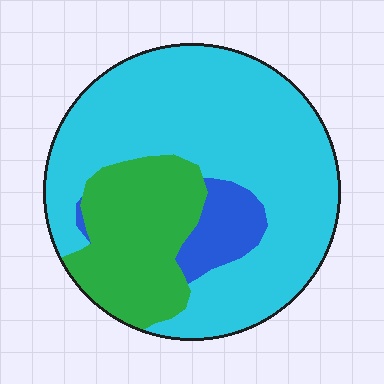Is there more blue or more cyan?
Cyan.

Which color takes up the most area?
Cyan, at roughly 65%.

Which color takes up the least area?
Blue, at roughly 10%.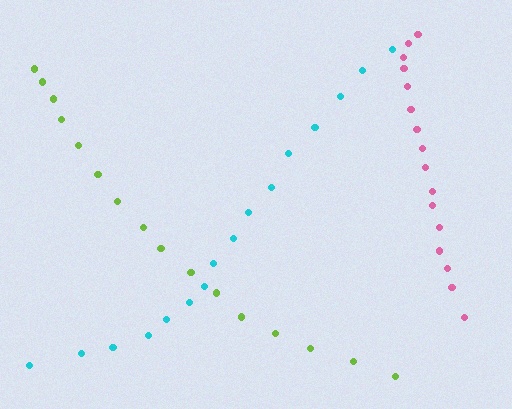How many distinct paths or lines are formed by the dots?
There are 3 distinct paths.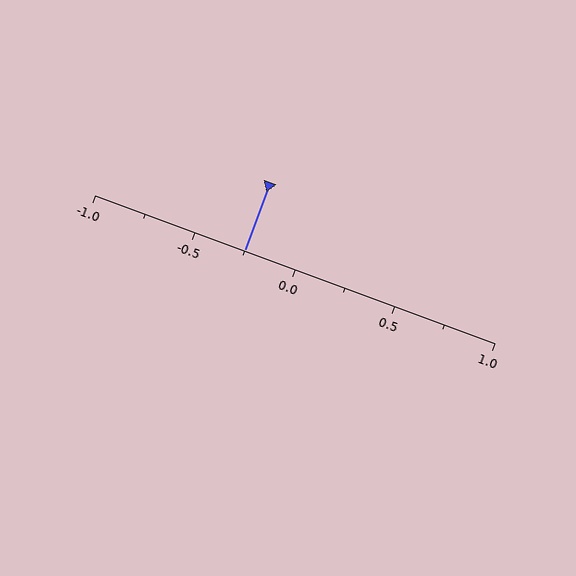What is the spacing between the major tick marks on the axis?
The major ticks are spaced 0.5 apart.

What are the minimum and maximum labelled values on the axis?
The axis runs from -1.0 to 1.0.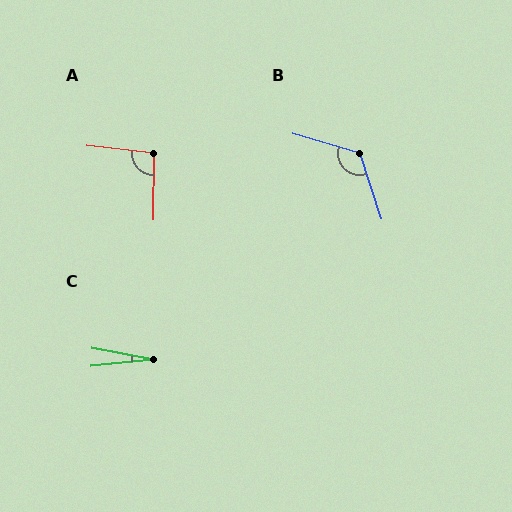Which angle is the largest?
B, at approximately 125 degrees.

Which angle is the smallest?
C, at approximately 16 degrees.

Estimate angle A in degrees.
Approximately 96 degrees.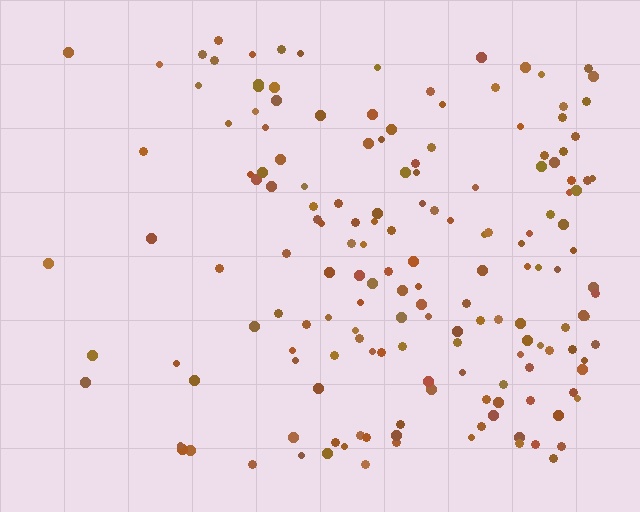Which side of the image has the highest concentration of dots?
The right.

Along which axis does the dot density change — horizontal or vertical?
Horizontal.